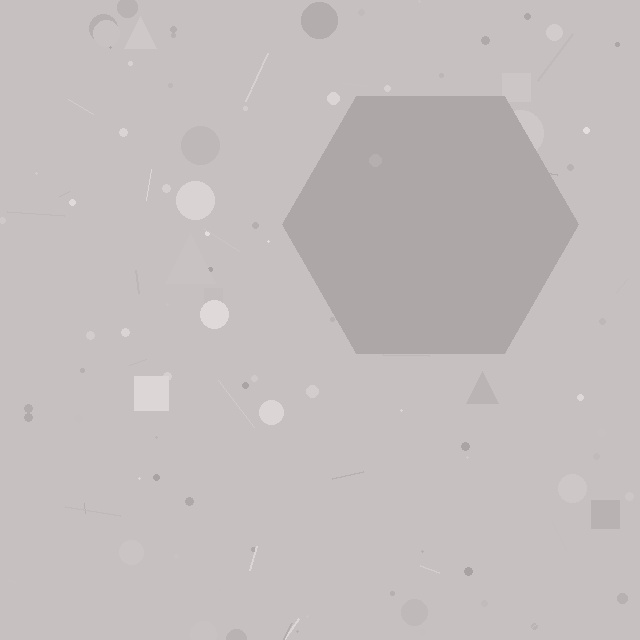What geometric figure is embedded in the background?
A hexagon is embedded in the background.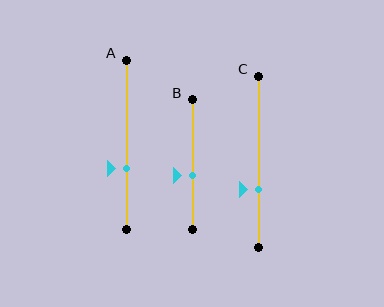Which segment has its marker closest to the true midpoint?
Segment B has its marker closest to the true midpoint.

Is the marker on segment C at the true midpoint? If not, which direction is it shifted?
No, the marker on segment C is shifted downward by about 16% of the segment length.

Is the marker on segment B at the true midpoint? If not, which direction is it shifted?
No, the marker on segment B is shifted downward by about 8% of the segment length.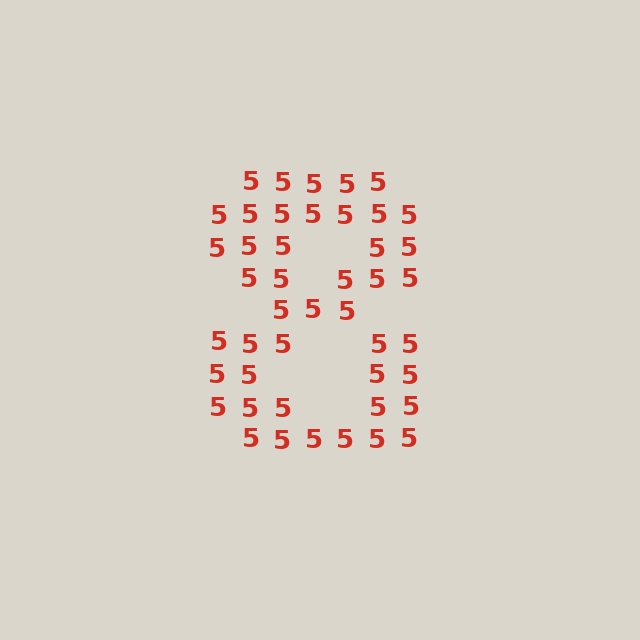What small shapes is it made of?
It is made of small digit 5's.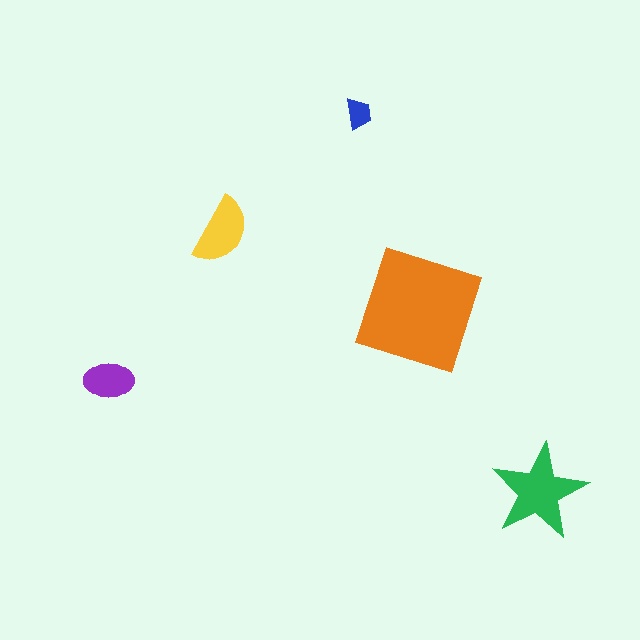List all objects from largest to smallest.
The orange square, the green star, the yellow semicircle, the purple ellipse, the blue trapezoid.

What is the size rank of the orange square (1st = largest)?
1st.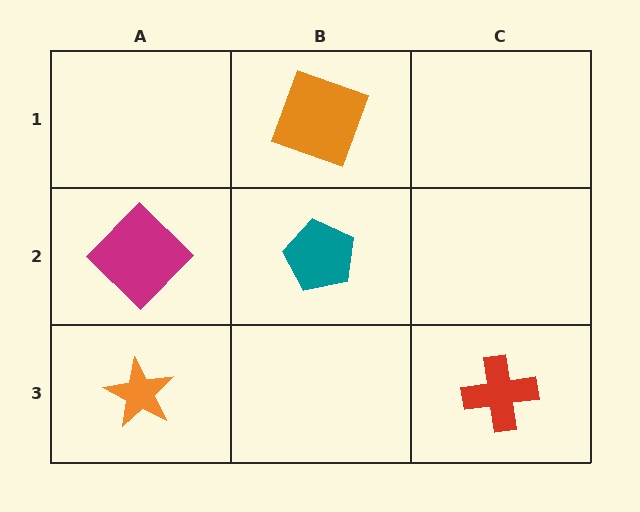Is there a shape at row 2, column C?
No, that cell is empty.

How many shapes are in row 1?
1 shape.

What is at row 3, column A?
An orange star.